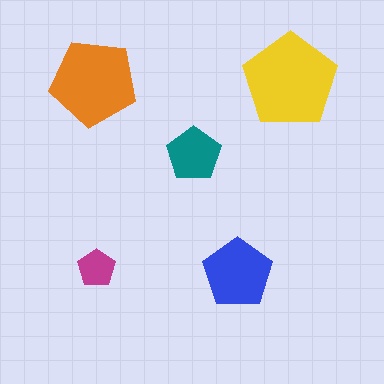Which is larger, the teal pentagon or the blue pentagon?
The blue one.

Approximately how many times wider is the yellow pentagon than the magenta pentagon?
About 2.5 times wider.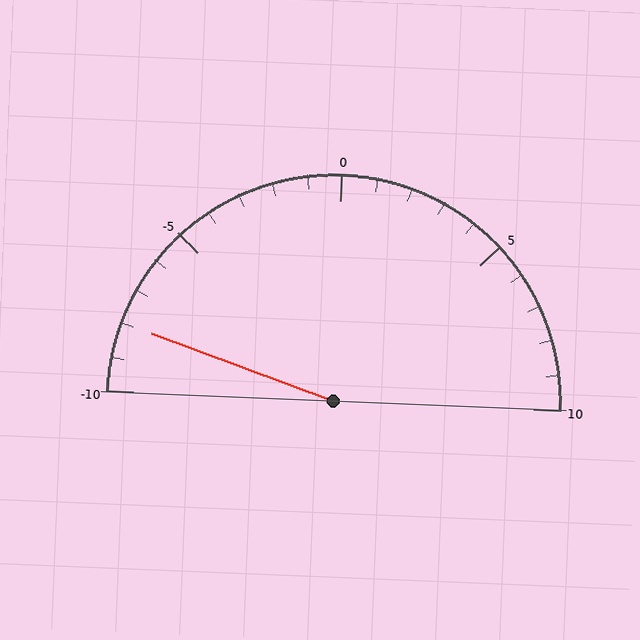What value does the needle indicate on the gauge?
The needle indicates approximately -8.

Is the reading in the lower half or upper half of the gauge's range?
The reading is in the lower half of the range (-10 to 10).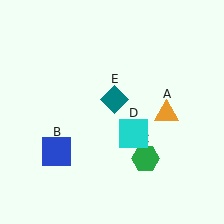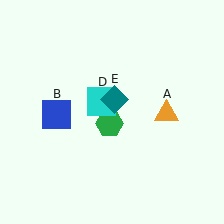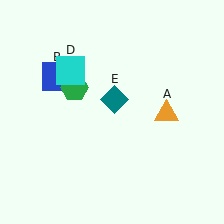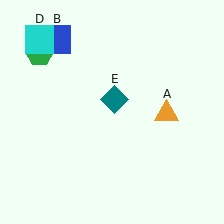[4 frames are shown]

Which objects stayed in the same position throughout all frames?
Orange triangle (object A) and teal diamond (object E) remained stationary.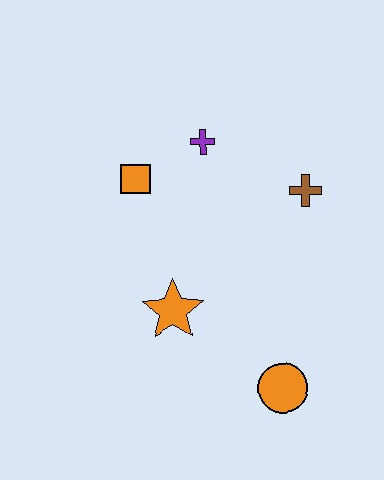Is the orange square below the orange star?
No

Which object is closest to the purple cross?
The orange square is closest to the purple cross.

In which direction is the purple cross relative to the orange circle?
The purple cross is above the orange circle.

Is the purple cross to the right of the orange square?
Yes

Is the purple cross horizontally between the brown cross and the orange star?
Yes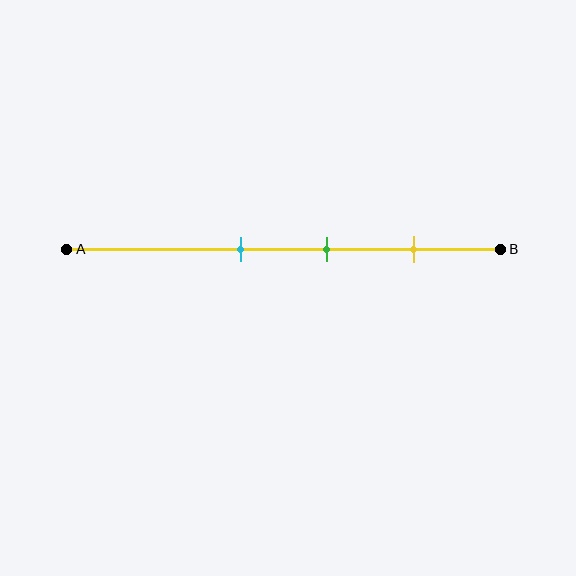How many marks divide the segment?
There are 3 marks dividing the segment.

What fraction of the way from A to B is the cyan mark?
The cyan mark is approximately 40% (0.4) of the way from A to B.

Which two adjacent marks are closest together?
The cyan and green marks are the closest adjacent pair.